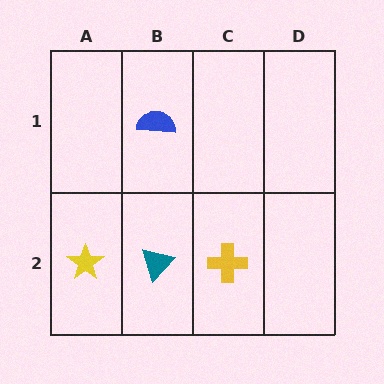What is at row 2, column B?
A teal triangle.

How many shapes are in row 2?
3 shapes.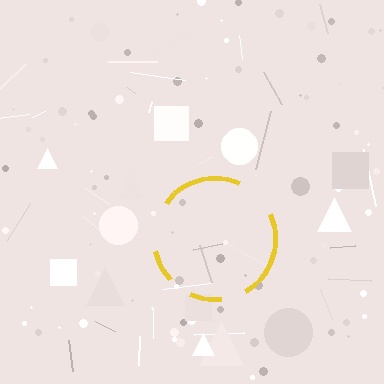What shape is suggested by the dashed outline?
The dashed outline suggests a circle.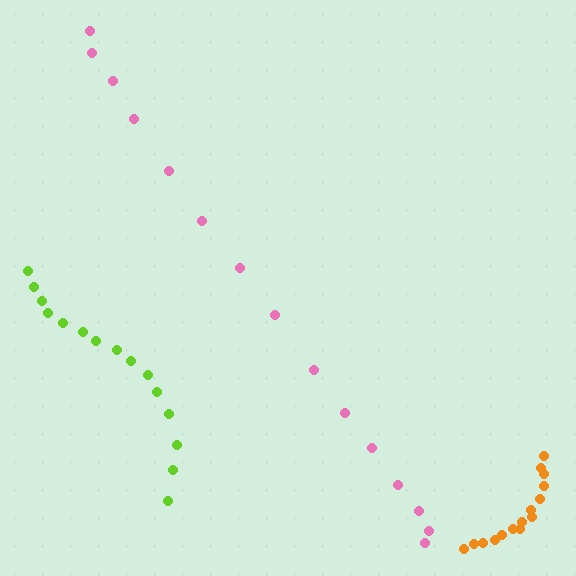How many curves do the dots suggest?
There are 3 distinct paths.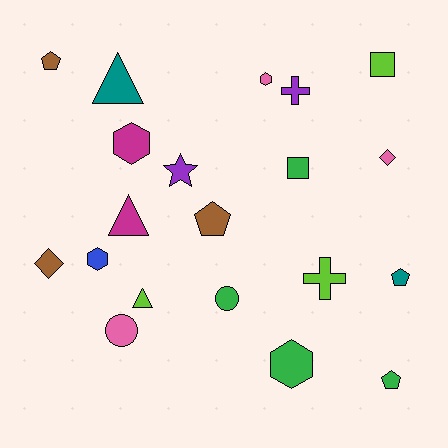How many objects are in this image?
There are 20 objects.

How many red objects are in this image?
There are no red objects.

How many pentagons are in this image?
There are 4 pentagons.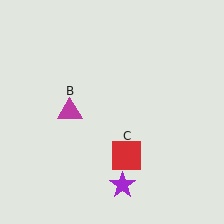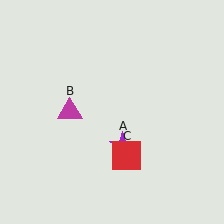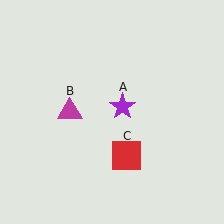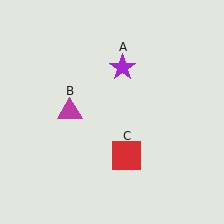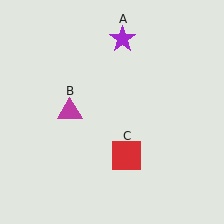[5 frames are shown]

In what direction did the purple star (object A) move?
The purple star (object A) moved up.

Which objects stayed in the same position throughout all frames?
Magenta triangle (object B) and red square (object C) remained stationary.